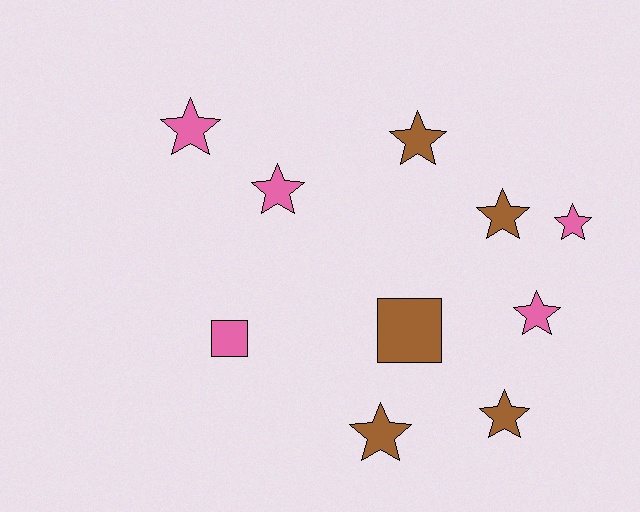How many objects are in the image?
There are 10 objects.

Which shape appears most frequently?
Star, with 8 objects.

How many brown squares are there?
There is 1 brown square.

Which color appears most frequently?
Pink, with 5 objects.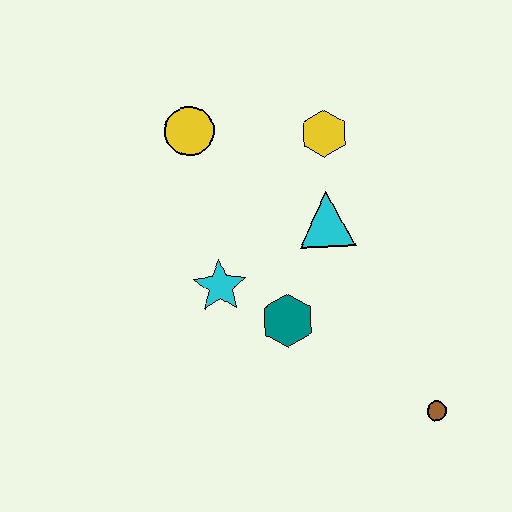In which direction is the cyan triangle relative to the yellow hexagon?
The cyan triangle is below the yellow hexagon.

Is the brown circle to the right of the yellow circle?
Yes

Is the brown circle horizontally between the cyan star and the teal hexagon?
No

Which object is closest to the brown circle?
The teal hexagon is closest to the brown circle.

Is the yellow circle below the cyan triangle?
No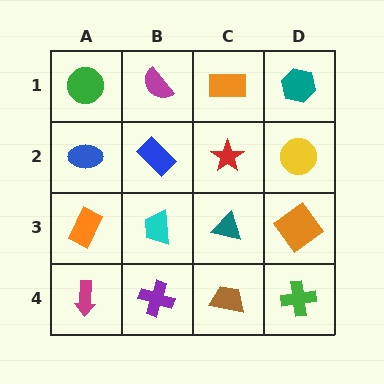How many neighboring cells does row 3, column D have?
3.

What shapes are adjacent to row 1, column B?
A blue rectangle (row 2, column B), a green circle (row 1, column A), an orange rectangle (row 1, column C).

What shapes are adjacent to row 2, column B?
A magenta semicircle (row 1, column B), a cyan trapezoid (row 3, column B), a blue ellipse (row 2, column A), a red star (row 2, column C).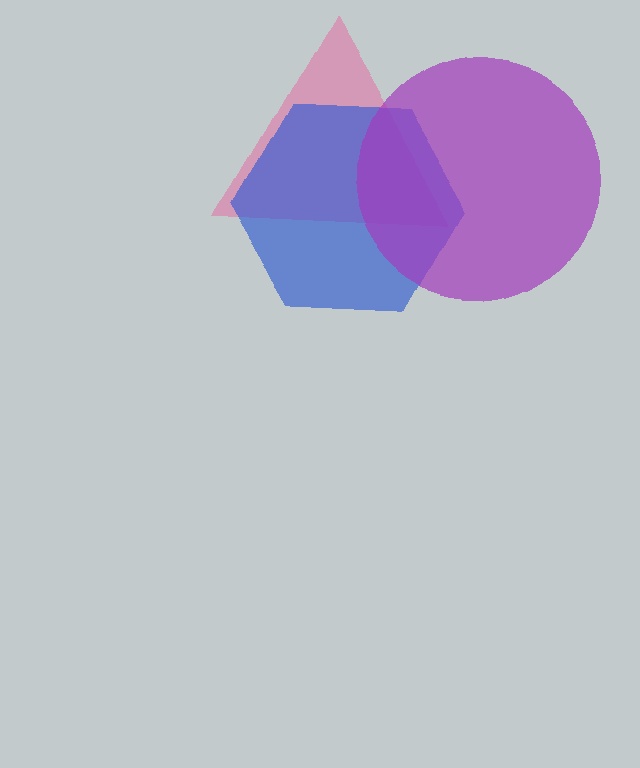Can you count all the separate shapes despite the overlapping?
Yes, there are 3 separate shapes.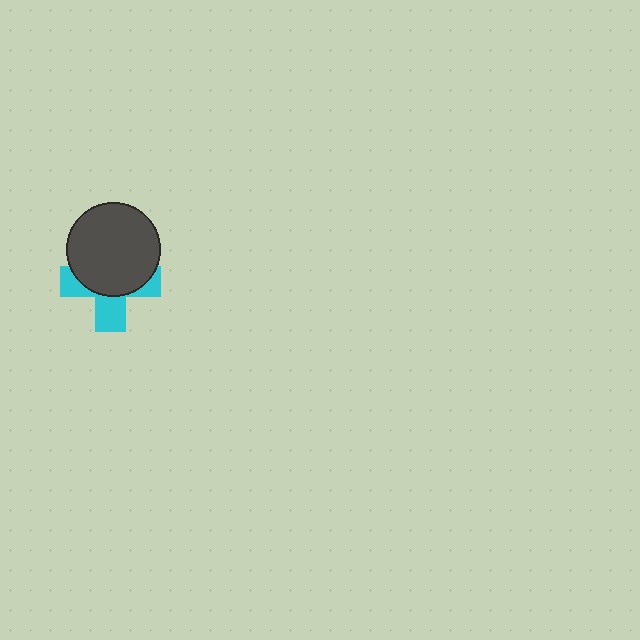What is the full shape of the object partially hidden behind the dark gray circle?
The partially hidden object is a cyan cross.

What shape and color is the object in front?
The object in front is a dark gray circle.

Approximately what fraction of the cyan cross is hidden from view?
Roughly 58% of the cyan cross is hidden behind the dark gray circle.